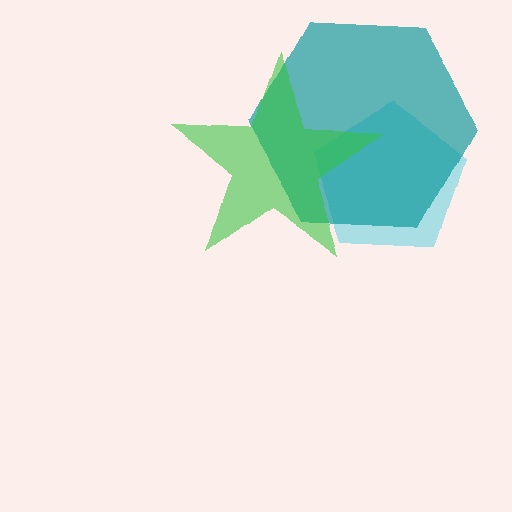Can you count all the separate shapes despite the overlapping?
Yes, there are 3 separate shapes.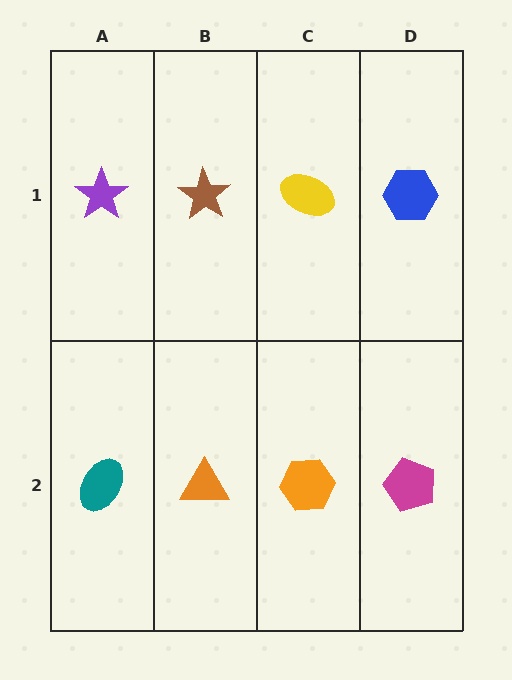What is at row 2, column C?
An orange hexagon.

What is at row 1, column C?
A yellow ellipse.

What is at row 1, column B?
A brown star.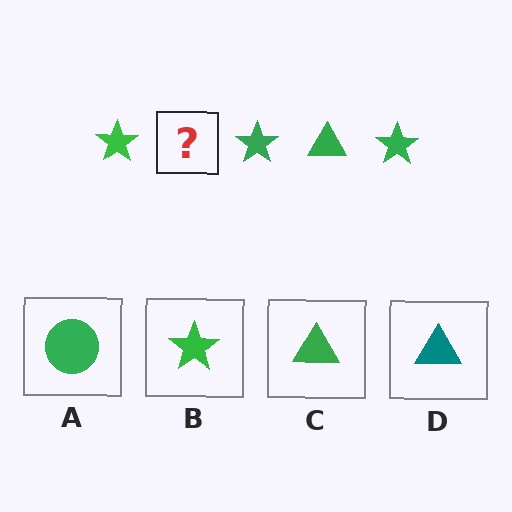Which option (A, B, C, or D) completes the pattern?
C.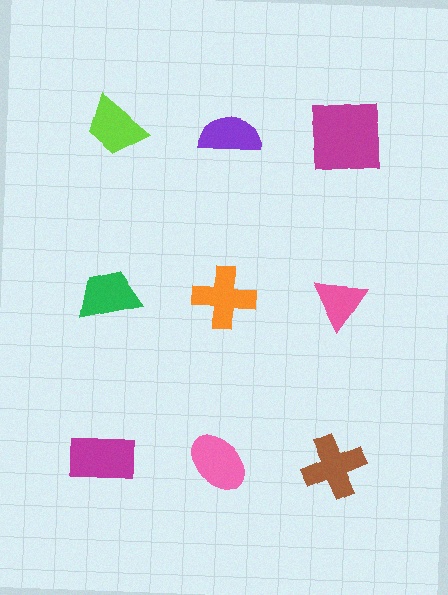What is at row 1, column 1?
A lime trapezoid.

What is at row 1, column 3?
A magenta square.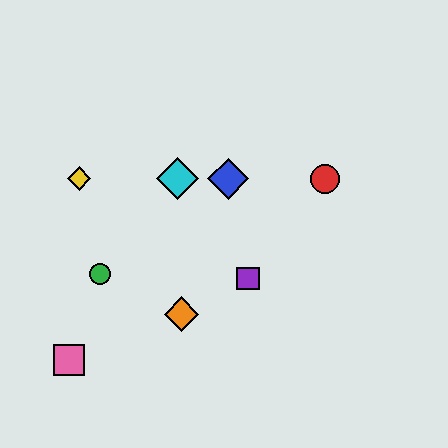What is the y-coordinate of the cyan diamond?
The cyan diamond is at y≈179.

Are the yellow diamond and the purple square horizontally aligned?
No, the yellow diamond is at y≈179 and the purple square is at y≈278.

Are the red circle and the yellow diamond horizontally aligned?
Yes, both are at y≈179.